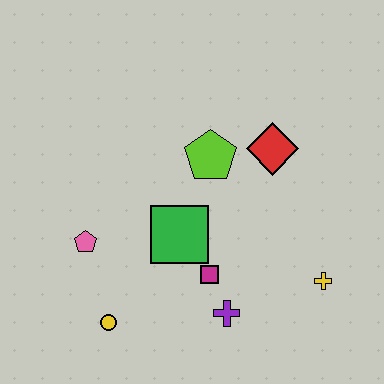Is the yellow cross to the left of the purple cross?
No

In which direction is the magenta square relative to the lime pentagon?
The magenta square is below the lime pentagon.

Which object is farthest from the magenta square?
The red diamond is farthest from the magenta square.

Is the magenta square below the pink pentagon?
Yes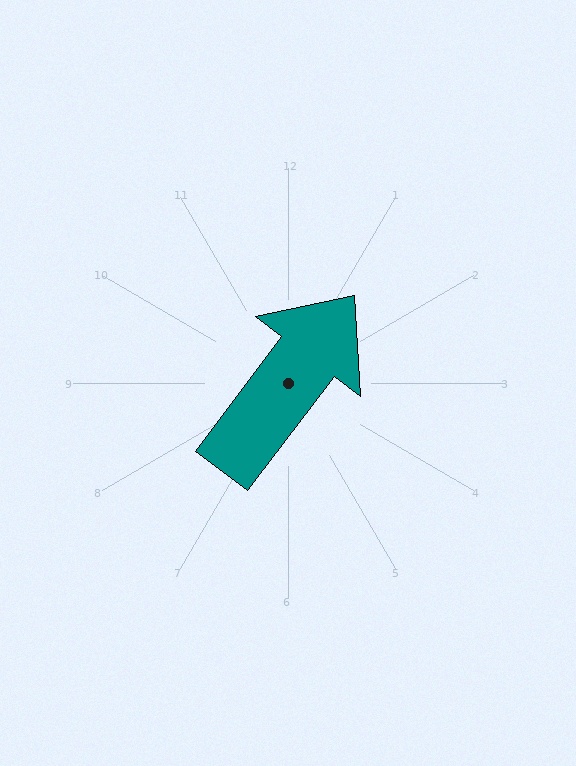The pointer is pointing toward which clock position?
Roughly 1 o'clock.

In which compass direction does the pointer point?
Northeast.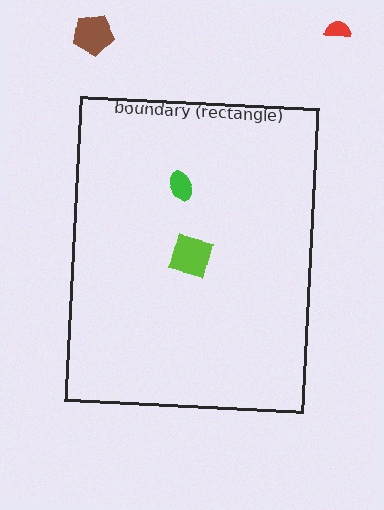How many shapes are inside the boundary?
2 inside, 2 outside.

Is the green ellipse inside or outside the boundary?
Inside.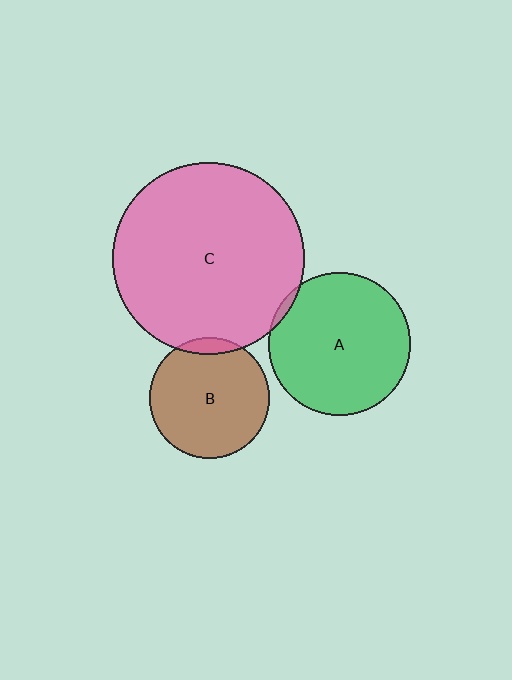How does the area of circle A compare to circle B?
Approximately 1.4 times.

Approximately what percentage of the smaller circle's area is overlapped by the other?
Approximately 5%.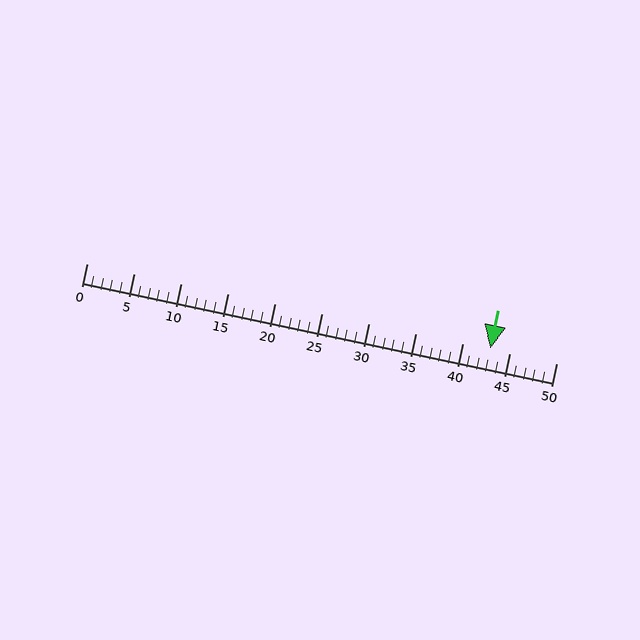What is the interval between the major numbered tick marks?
The major tick marks are spaced 5 units apart.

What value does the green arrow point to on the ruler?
The green arrow points to approximately 43.